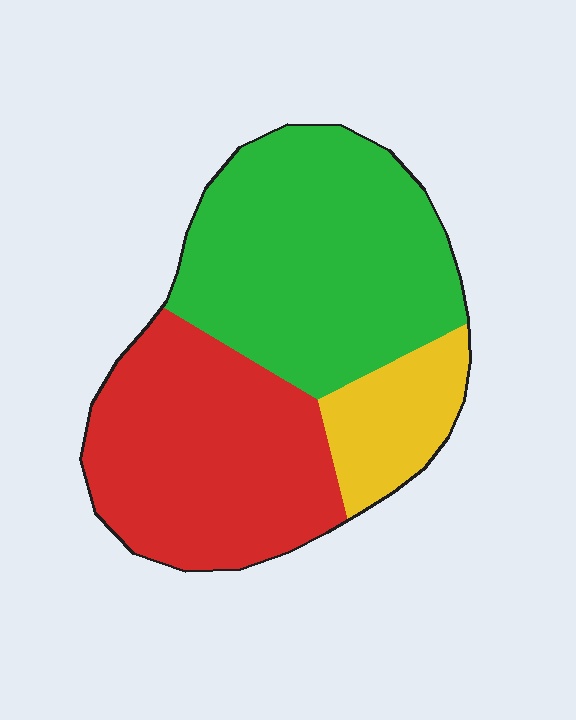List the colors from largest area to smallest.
From largest to smallest: green, red, yellow.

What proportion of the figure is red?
Red takes up about two fifths (2/5) of the figure.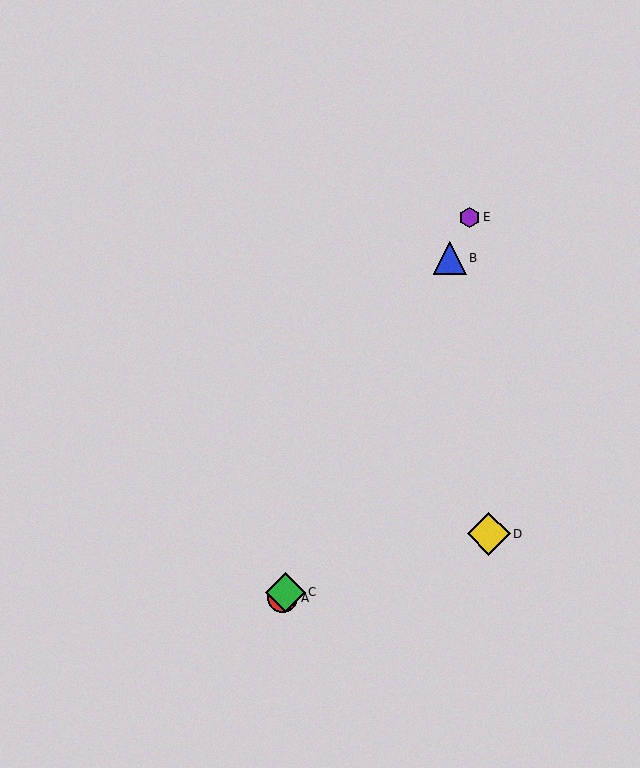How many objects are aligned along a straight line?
4 objects (A, B, C, E) are aligned along a straight line.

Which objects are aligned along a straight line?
Objects A, B, C, E are aligned along a straight line.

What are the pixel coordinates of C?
Object C is at (285, 592).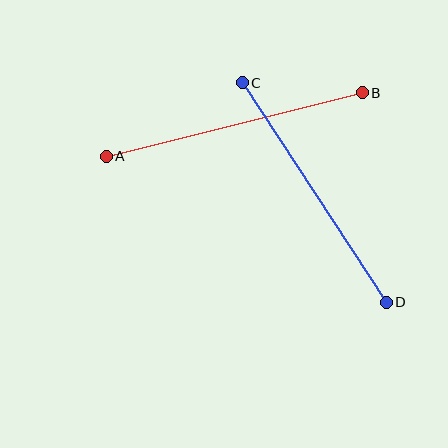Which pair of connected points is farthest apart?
Points A and B are farthest apart.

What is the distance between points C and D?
The distance is approximately 263 pixels.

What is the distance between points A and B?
The distance is approximately 264 pixels.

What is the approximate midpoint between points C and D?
The midpoint is at approximately (314, 193) pixels.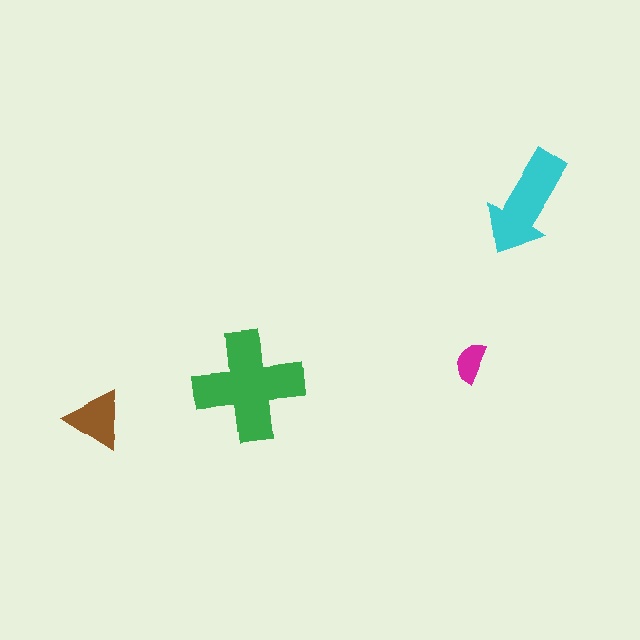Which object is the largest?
The green cross.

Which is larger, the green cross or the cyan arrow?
The green cross.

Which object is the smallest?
The magenta semicircle.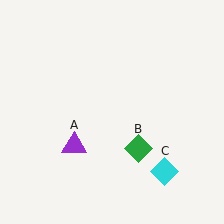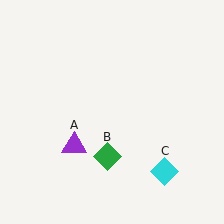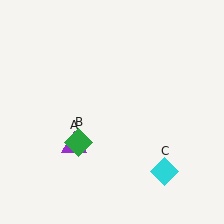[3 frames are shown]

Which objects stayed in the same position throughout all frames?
Purple triangle (object A) and cyan diamond (object C) remained stationary.